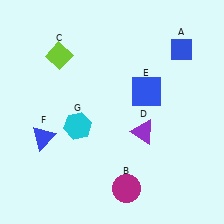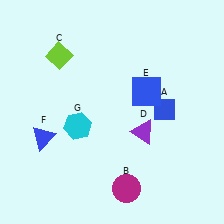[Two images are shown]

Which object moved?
The blue diamond (A) moved down.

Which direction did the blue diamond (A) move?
The blue diamond (A) moved down.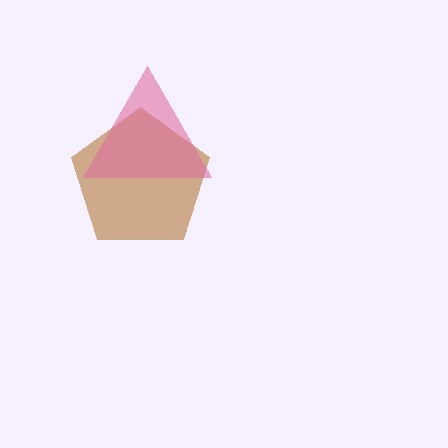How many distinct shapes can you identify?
There are 2 distinct shapes: a brown pentagon, a pink triangle.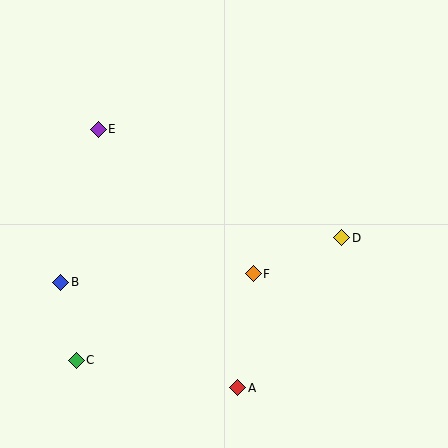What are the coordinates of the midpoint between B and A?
The midpoint between B and A is at (149, 335).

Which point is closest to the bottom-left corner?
Point C is closest to the bottom-left corner.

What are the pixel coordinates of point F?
Point F is at (253, 274).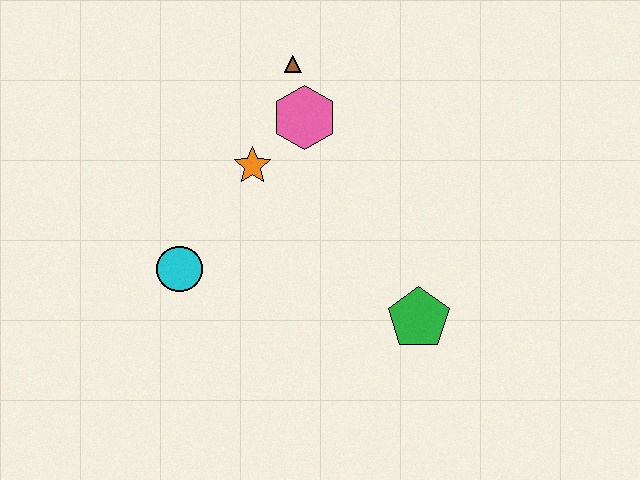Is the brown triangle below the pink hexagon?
No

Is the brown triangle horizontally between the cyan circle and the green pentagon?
Yes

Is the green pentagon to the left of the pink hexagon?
No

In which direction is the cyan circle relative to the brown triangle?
The cyan circle is below the brown triangle.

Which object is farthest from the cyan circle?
The green pentagon is farthest from the cyan circle.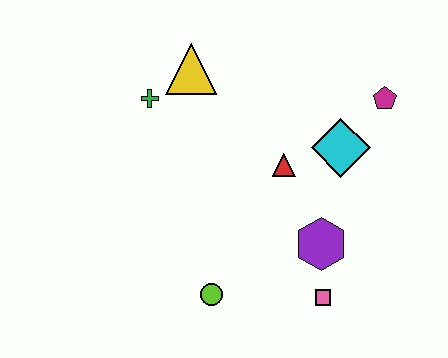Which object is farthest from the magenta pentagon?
The lime circle is farthest from the magenta pentagon.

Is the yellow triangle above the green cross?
Yes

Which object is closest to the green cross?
The yellow triangle is closest to the green cross.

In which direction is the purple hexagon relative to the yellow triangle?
The purple hexagon is below the yellow triangle.